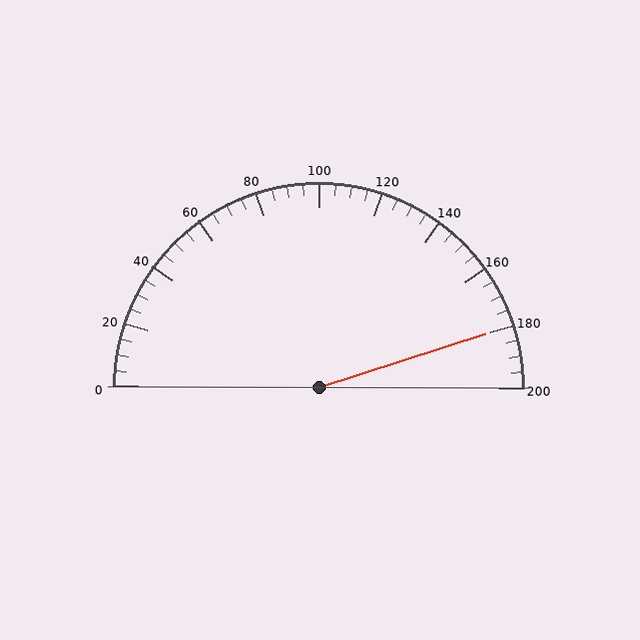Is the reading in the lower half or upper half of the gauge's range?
The reading is in the upper half of the range (0 to 200).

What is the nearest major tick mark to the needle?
The nearest major tick mark is 180.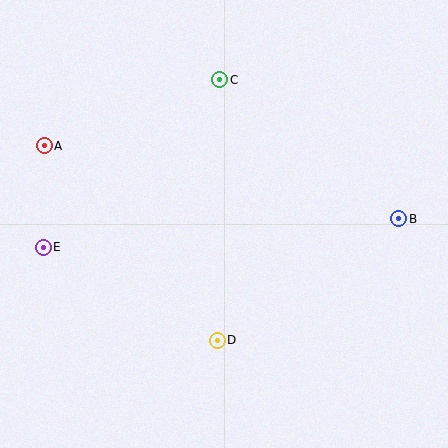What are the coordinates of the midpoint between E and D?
The midpoint between E and D is at (130, 294).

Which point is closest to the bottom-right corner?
Point B is closest to the bottom-right corner.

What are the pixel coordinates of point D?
Point D is at (217, 340).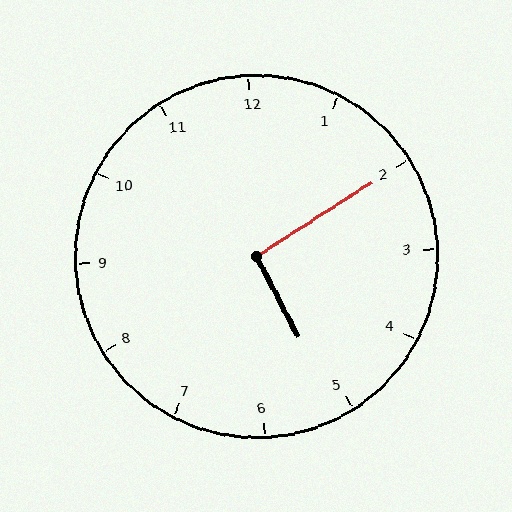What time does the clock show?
5:10.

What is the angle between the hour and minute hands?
Approximately 95 degrees.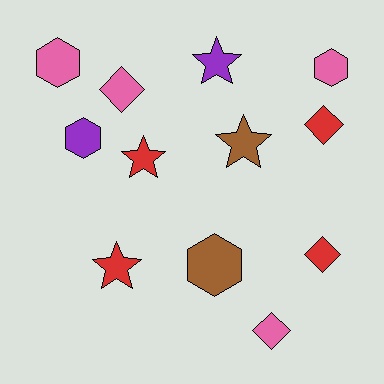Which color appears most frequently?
Red, with 4 objects.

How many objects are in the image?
There are 12 objects.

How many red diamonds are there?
There are 2 red diamonds.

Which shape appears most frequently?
Diamond, with 4 objects.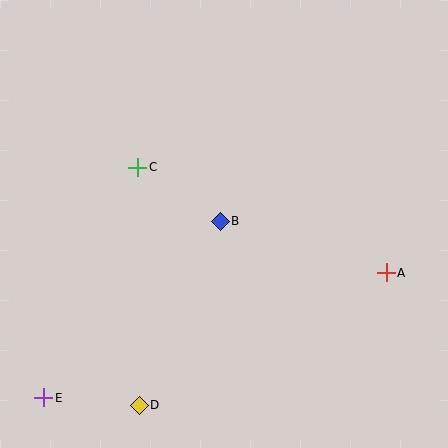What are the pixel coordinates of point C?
Point C is at (138, 167).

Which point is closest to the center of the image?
Point B at (220, 221) is closest to the center.